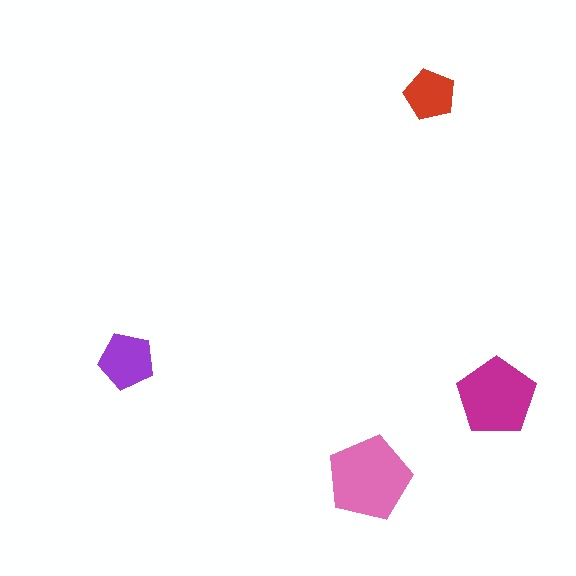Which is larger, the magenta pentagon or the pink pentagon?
The pink one.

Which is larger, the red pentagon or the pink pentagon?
The pink one.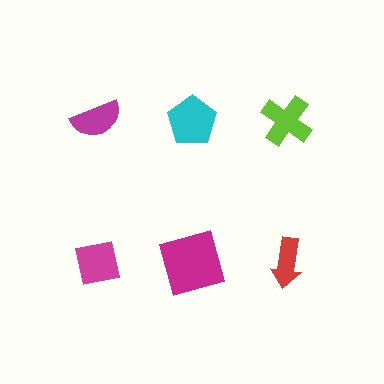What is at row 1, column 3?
A lime cross.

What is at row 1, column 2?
A cyan pentagon.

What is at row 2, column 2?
A magenta square.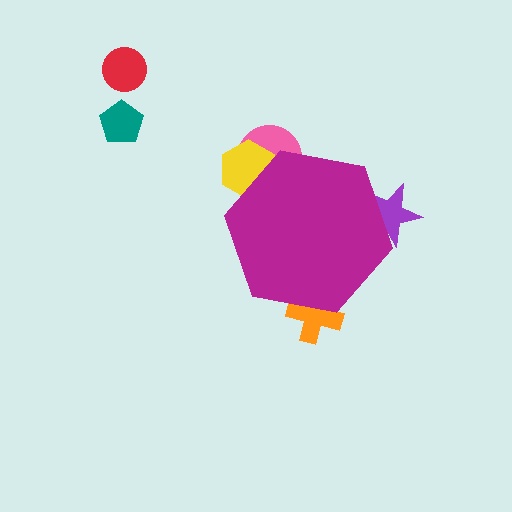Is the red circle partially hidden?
No, the red circle is fully visible.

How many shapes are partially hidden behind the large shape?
4 shapes are partially hidden.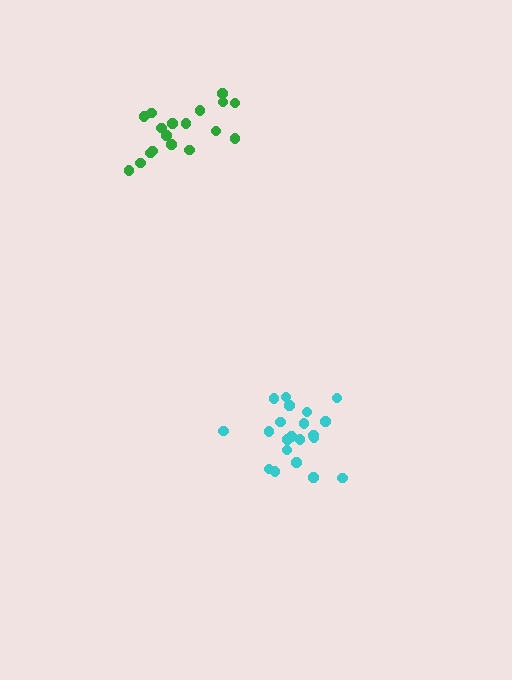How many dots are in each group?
Group 1: 21 dots, Group 2: 18 dots (39 total).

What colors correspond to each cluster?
The clusters are colored: cyan, green.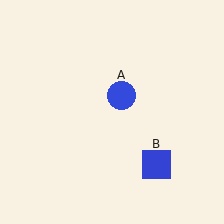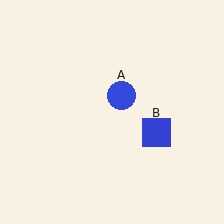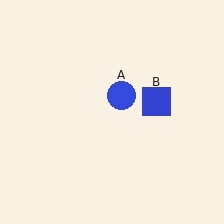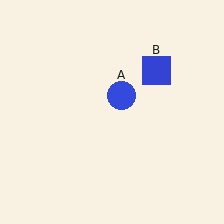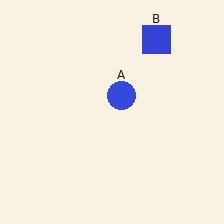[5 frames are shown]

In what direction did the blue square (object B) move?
The blue square (object B) moved up.